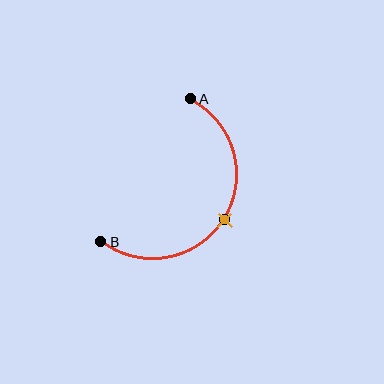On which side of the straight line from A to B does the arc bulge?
The arc bulges to the right of the straight line connecting A and B.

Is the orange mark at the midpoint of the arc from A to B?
Yes. The orange mark lies on the arc at equal arc-length from both A and B — it is the arc midpoint.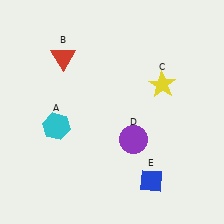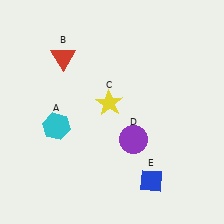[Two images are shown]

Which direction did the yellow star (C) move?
The yellow star (C) moved left.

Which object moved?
The yellow star (C) moved left.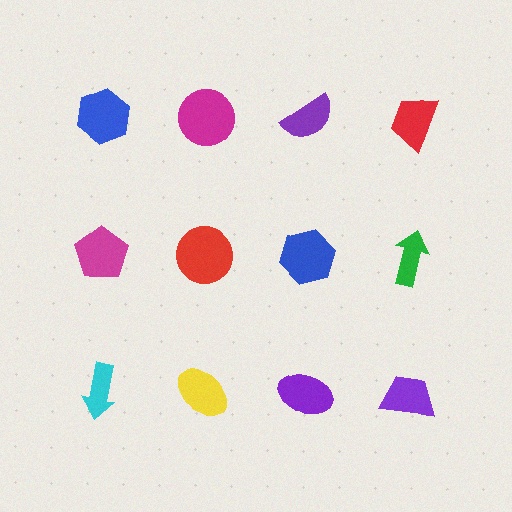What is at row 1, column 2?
A magenta circle.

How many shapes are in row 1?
4 shapes.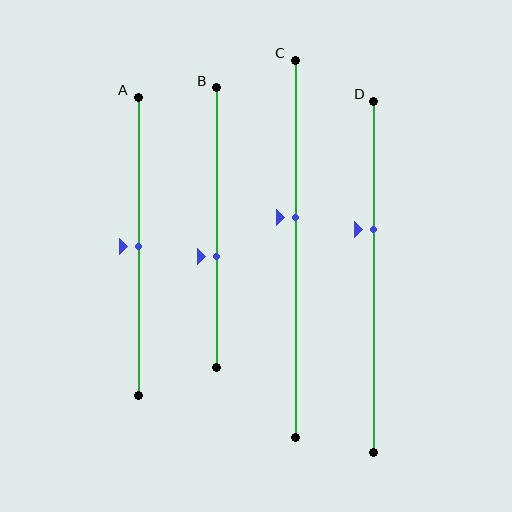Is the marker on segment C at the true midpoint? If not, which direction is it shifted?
No, the marker on segment C is shifted upward by about 8% of the segment length.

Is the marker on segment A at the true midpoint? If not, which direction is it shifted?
Yes, the marker on segment A is at the true midpoint.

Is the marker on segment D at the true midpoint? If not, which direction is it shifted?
No, the marker on segment D is shifted upward by about 13% of the segment length.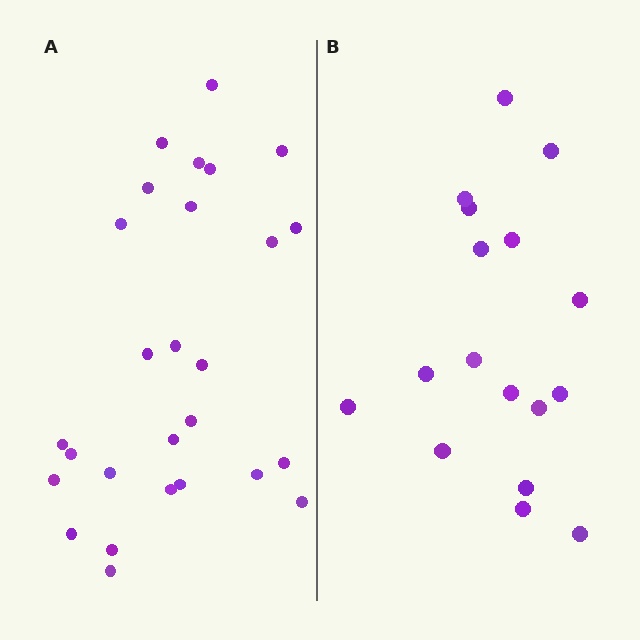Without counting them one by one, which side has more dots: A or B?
Region A (the left region) has more dots.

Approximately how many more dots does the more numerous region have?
Region A has roughly 10 or so more dots than region B.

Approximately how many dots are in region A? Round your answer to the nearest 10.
About 30 dots. (The exact count is 27, which rounds to 30.)